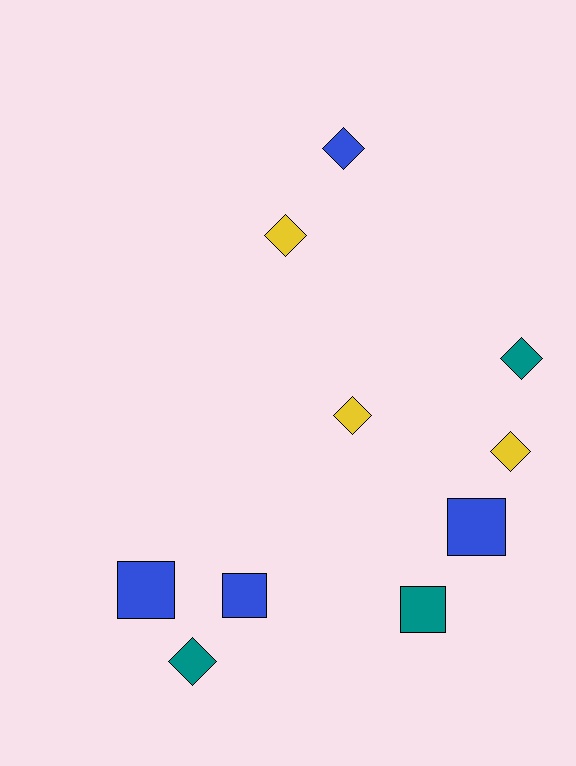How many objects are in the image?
There are 10 objects.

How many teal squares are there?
There is 1 teal square.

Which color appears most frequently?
Blue, with 4 objects.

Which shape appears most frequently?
Diamond, with 6 objects.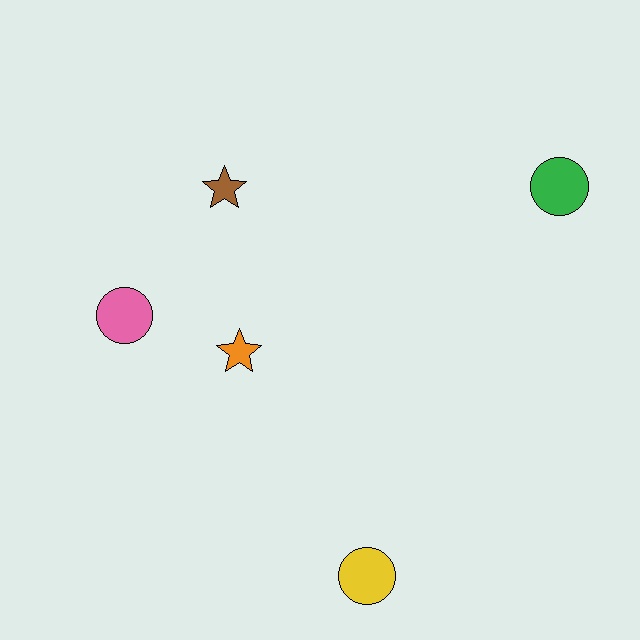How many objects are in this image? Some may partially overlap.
There are 5 objects.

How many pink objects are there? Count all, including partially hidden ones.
There is 1 pink object.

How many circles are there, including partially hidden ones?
There are 3 circles.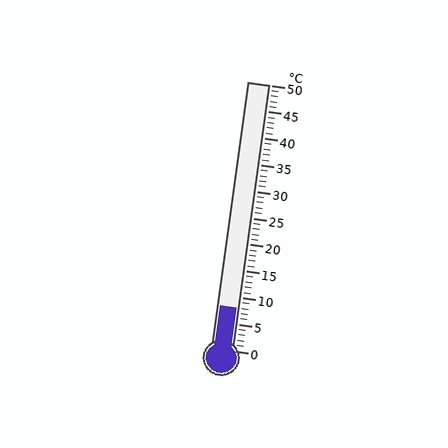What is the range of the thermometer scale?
The thermometer scale ranges from 0°C to 50°C.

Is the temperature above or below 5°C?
The temperature is above 5°C.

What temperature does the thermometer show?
The thermometer shows approximately 8°C.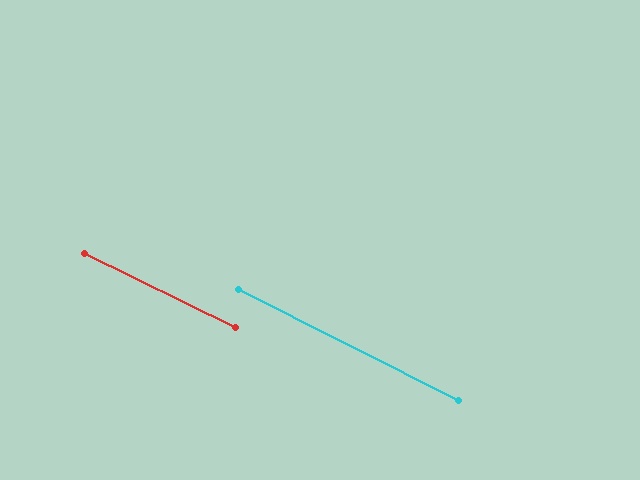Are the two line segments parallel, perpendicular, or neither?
Parallel — their directions differ by only 0.8°.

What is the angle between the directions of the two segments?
Approximately 1 degree.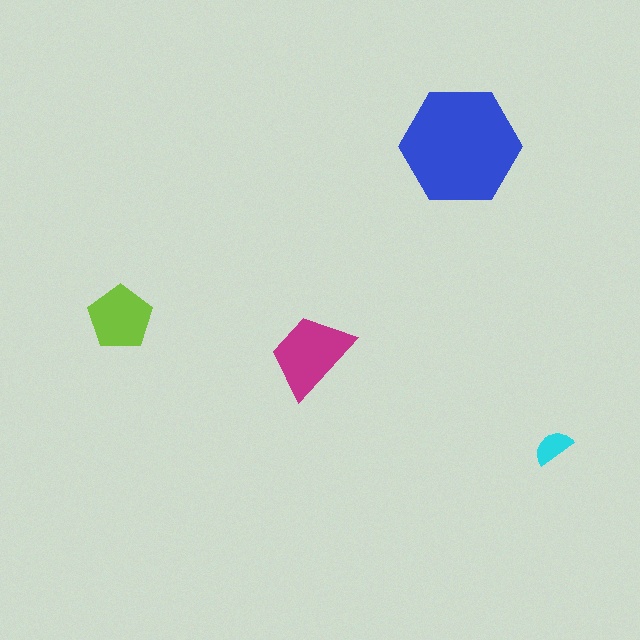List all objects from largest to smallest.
The blue hexagon, the magenta trapezoid, the lime pentagon, the cyan semicircle.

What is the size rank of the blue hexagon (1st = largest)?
1st.